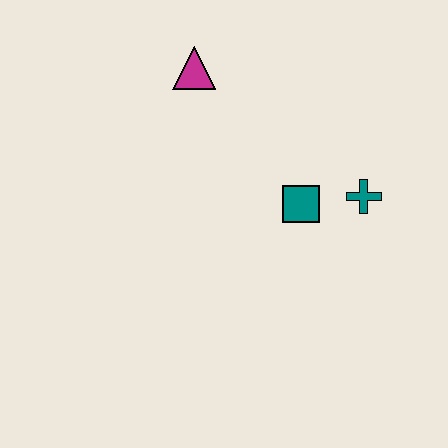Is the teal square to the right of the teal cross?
No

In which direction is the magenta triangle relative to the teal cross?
The magenta triangle is to the left of the teal cross.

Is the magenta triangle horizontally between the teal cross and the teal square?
No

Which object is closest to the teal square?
The teal cross is closest to the teal square.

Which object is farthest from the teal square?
The magenta triangle is farthest from the teal square.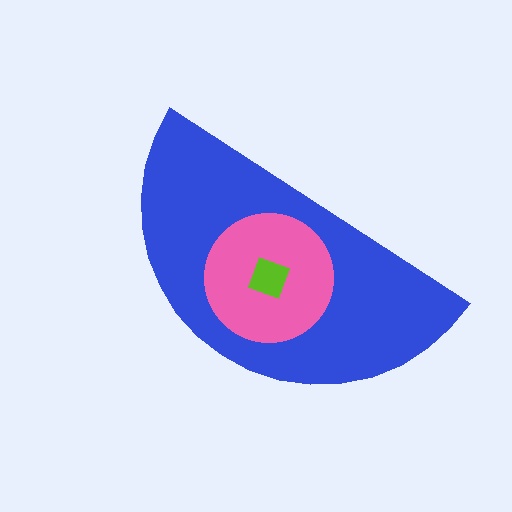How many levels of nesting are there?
3.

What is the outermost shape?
The blue semicircle.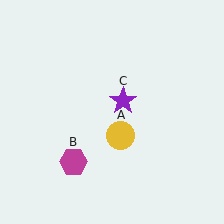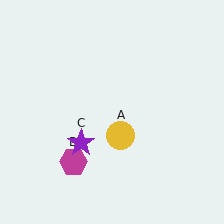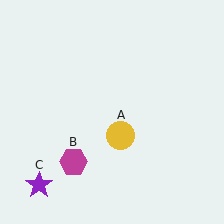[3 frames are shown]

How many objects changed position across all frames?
1 object changed position: purple star (object C).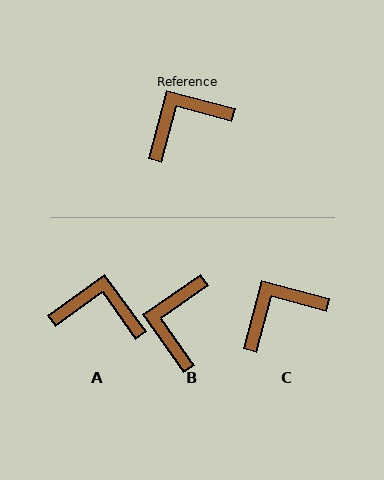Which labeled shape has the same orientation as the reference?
C.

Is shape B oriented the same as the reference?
No, it is off by about 49 degrees.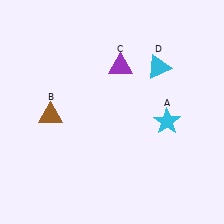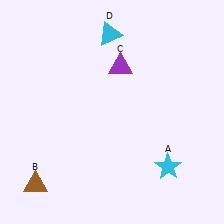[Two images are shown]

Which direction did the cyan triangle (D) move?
The cyan triangle (D) moved left.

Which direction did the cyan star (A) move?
The cyan star (A) moved down.